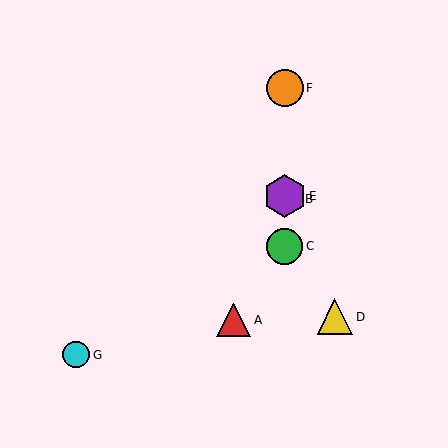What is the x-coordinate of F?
Object F is at x≈285.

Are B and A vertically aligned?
No, B is at x≈285 and A is at x≈234.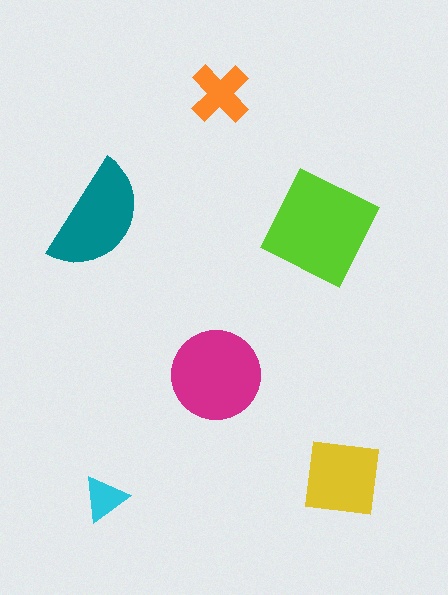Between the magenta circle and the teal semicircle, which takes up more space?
The magenta circle.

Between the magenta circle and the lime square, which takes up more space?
The lime square.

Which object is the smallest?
The cyan triangle.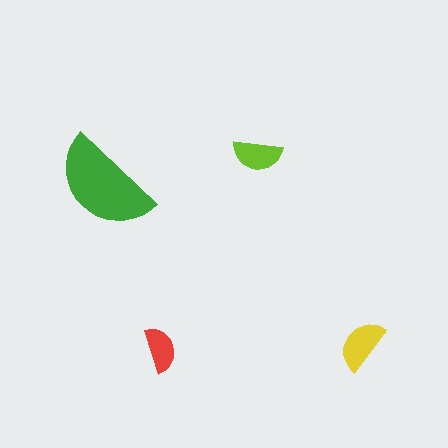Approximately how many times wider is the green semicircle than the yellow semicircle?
About 2 times wider.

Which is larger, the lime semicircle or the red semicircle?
The lime one.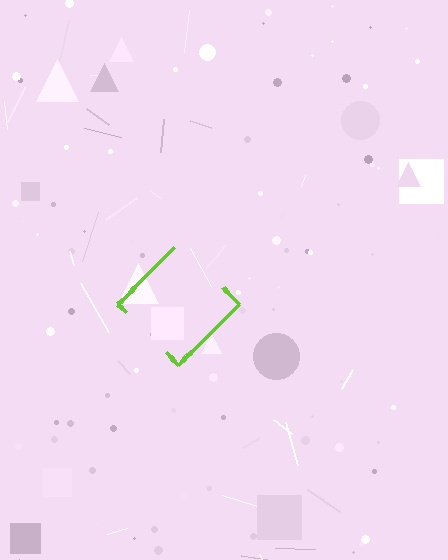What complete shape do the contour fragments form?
The contour fragments form a diamond.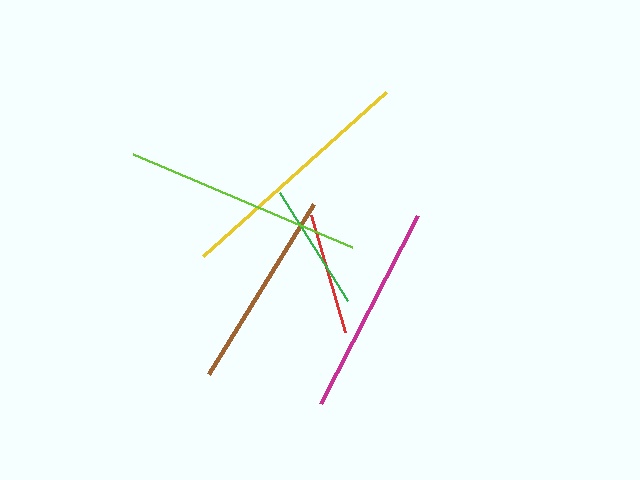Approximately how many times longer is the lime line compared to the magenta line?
The lime line is approximately 1.1 times the length of the magenta line.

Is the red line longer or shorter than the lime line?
The lime line is longer than the red line.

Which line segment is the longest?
The yellow line is the longest at approximately 246 pixels.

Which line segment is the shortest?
The red line is the shortest at approximately 121 pixels.